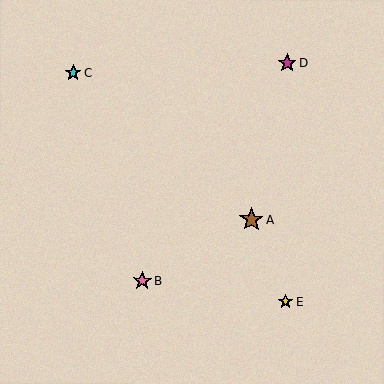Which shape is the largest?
The brown star (labeled A) is the largest.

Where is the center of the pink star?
The center of the pink star is at (143, 280).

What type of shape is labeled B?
Shape B is a pink star.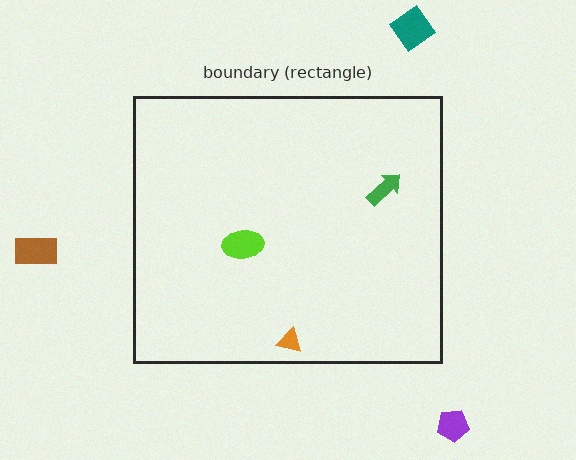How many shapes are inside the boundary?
3 inside, 3 outside.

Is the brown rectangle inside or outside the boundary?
Outside.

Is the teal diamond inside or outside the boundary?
Outside.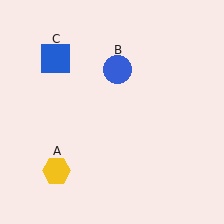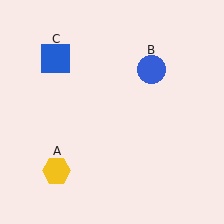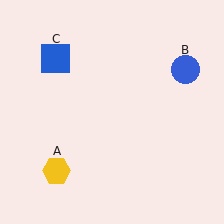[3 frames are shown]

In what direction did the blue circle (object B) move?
The blue circle (object B) moved right.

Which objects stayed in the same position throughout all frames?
Yellow hexagon (object A) and blue square (object C) remained stationary.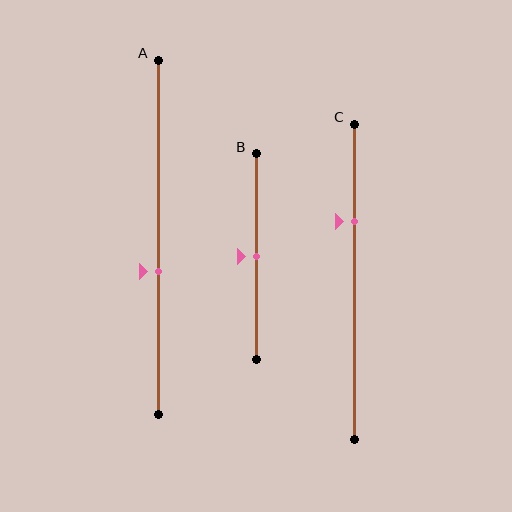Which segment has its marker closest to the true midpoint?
Segment B has its marker closest to the true midpoint.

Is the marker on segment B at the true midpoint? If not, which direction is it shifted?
Yes, the marker on segment B is at the true midpoint.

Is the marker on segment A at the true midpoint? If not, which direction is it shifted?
No, the marker on segment A is shifted downward by about 10% of the segment length.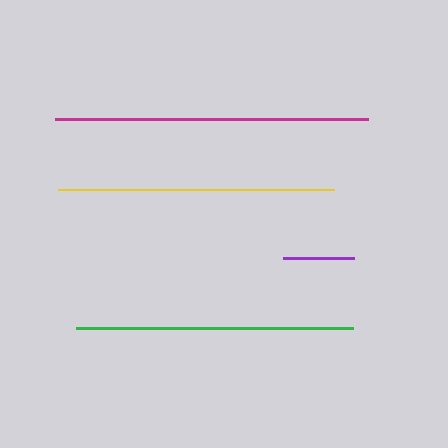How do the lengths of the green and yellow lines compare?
The green and yellow lines are approximately the same length.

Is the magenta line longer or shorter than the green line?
The magenta line is longer than the green line.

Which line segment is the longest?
The magenta line is the longest at approximately 312 pixels.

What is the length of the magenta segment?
The magenta segment is approximately 312 pixels long.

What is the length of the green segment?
The green segment is approximately 276 pixels long.